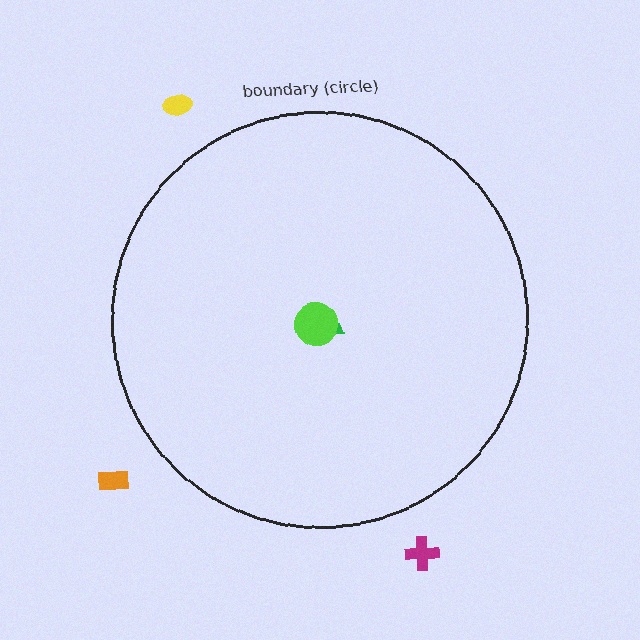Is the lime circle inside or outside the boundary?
Inside.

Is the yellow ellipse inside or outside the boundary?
Outside.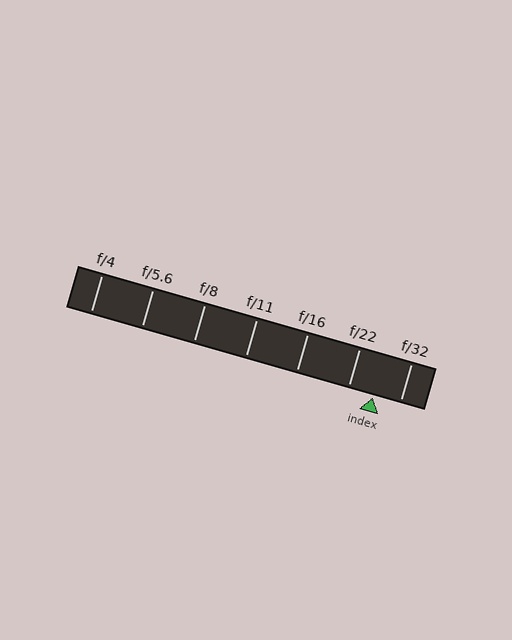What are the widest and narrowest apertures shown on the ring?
The widest aperture shown is f/4 and the narrowest is f/32.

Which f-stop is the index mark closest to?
The index mark is closest to f/22.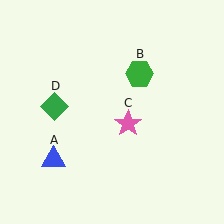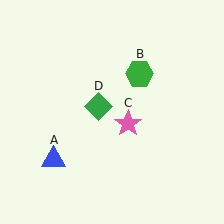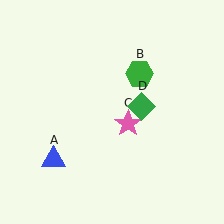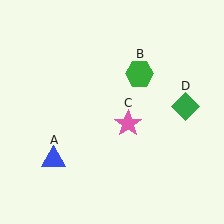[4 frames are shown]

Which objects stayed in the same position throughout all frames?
Blue triangle (object A) and green hexagon (object B) and pink star (object C) remained stationary.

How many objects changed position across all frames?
1 object changed position: green diamond (object D).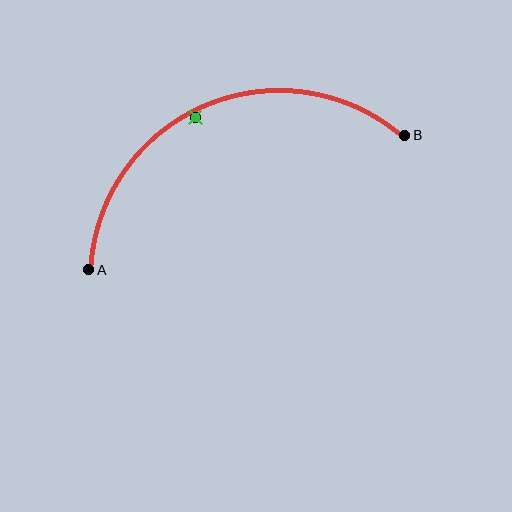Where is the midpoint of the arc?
The arc midpoint is the point on the curve farthest from the straight line joining A and B. It sits above that line.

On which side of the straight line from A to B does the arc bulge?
The arc bulges above the straight line connecting A and B.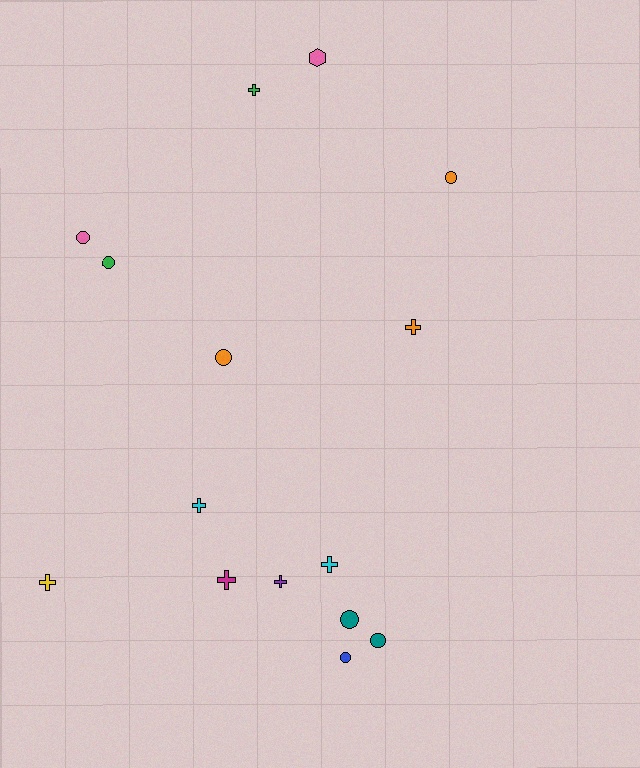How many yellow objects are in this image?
There is 1 yellow object.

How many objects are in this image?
There are 15 objects.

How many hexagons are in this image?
There is 1 hexagon.